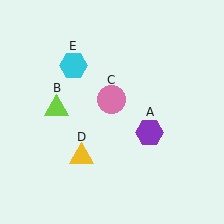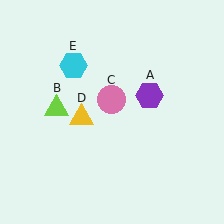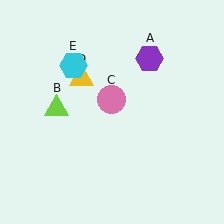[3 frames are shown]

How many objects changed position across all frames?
2 objects changed position: purple hexagon (object A), yellow triangle (object D).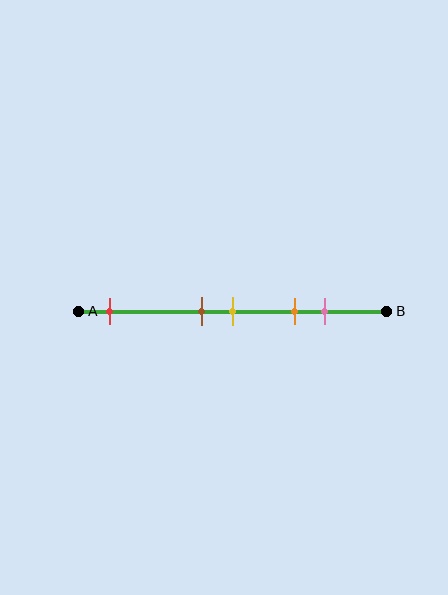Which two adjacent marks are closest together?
The brown and yellow marks are the closest adjacent pair.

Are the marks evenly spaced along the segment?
No, the marks are not evenly spaced.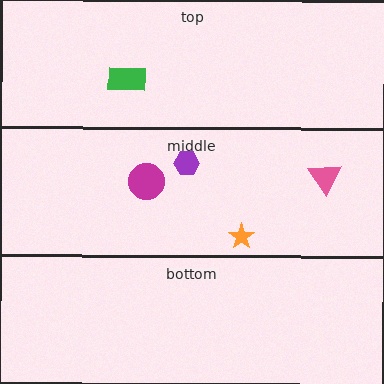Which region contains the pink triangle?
The middle region.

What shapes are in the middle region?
The purple hexagon, the magenta circle, the pink triangle, the orange star.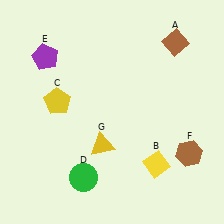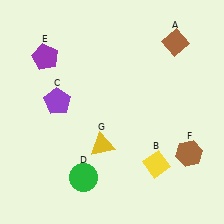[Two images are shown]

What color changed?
The pentagon (C) changed from yellow in Image 1 to purple in Image 2.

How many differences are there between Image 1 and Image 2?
There is 1 difference between the two images.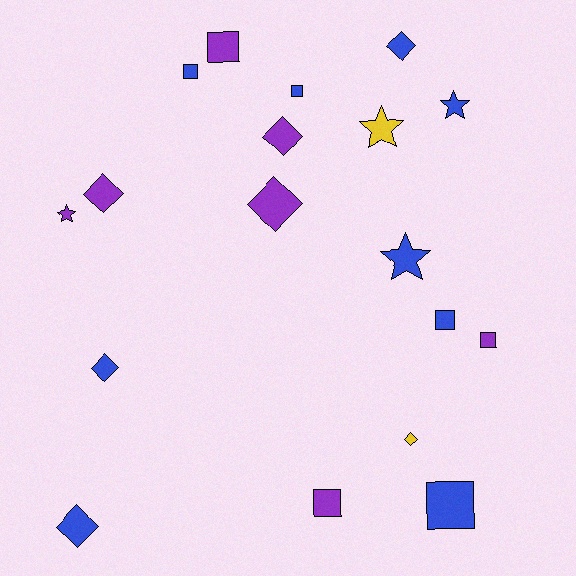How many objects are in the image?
There are 18 objects.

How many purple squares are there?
There are 3 purple squares.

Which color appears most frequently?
Blue, with 9 objects.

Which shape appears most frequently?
Square, with 7 objects.